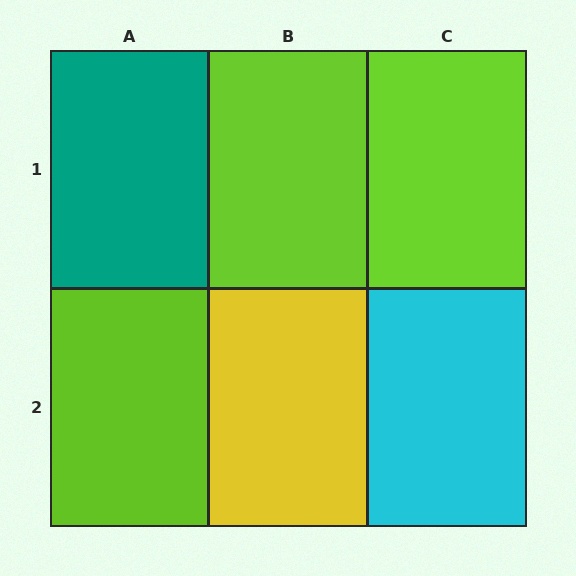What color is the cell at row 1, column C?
Lime.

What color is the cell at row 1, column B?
Lime.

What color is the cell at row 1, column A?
Teal.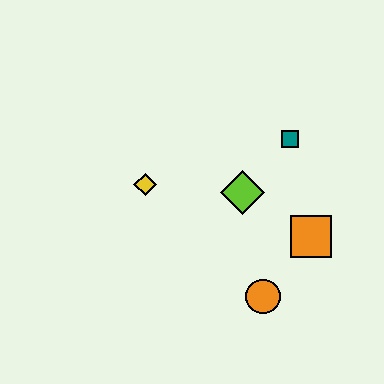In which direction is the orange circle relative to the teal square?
The orange circle is below the teal square.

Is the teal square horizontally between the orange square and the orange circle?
Yes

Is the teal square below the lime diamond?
No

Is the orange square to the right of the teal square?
Yes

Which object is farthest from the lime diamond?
The orange circle is farthest from the lime diamond.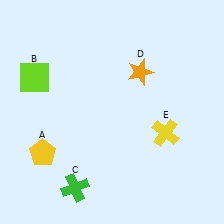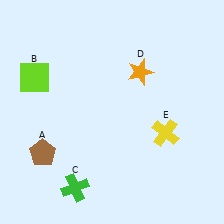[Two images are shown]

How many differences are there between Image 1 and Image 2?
There is 1 difference between the two images.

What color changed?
The pentagon (A) changed from yellow in Image 1 to brown in Image 2.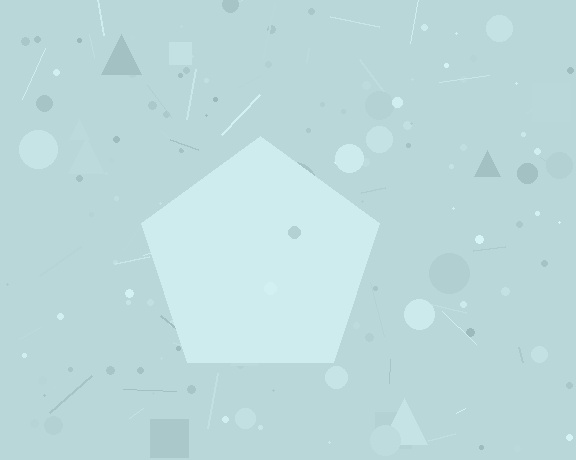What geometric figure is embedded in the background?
A pentagon is embedded in the background.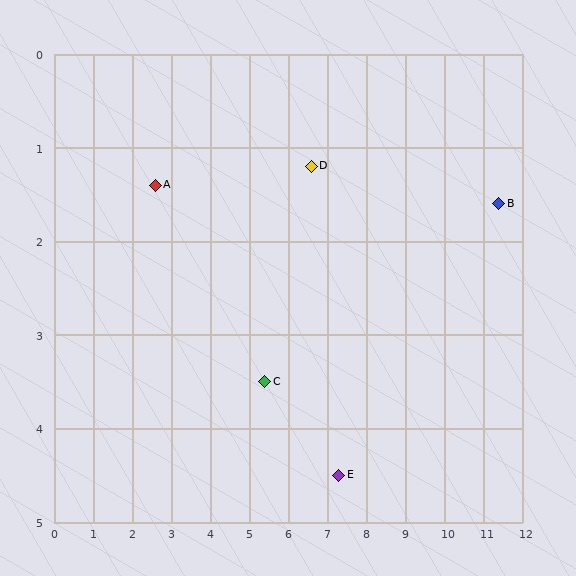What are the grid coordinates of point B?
Point B is at approximately (11.4, 1.6).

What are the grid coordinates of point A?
Point A is at approximately (2.6, 1.4).